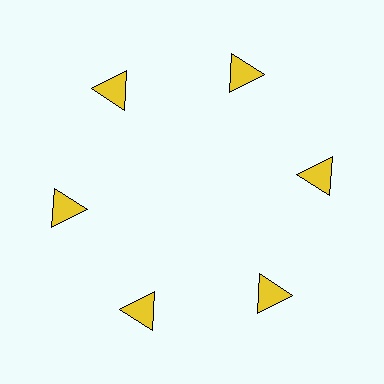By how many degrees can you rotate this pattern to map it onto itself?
The pattern maps onto itself every 60 degrees of rotation.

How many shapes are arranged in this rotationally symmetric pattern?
There are 6 shapes, arranged in 6 groups of 1.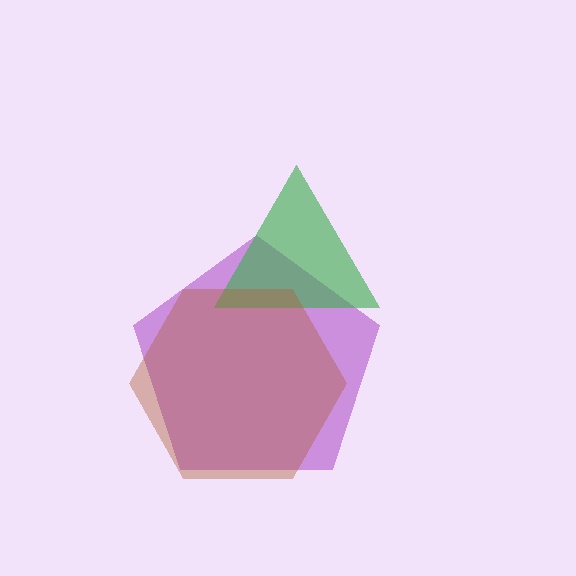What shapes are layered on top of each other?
The layered shapes are: a purple pentagon, a green triangle, a brown hexagon.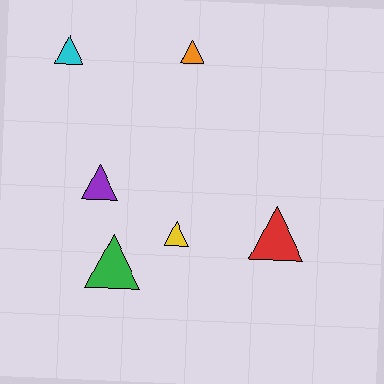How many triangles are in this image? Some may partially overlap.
There are 6 triangles.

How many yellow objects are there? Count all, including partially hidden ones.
There is 1 yellow object.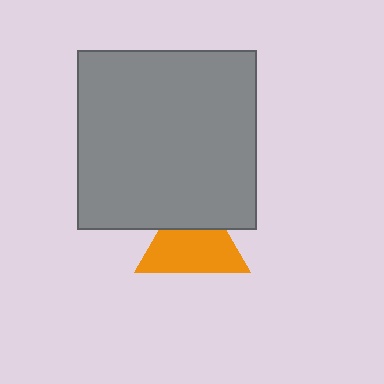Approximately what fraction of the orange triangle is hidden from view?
Roughly 32% of the orange triangle is hidden behind the gray square.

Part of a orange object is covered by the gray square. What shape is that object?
It is a triangle.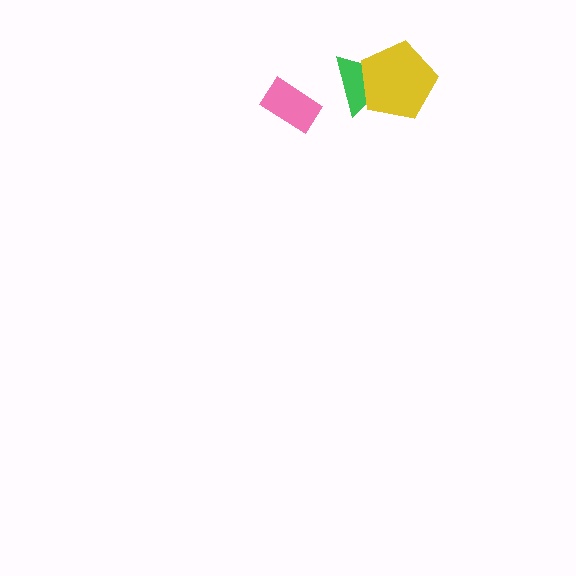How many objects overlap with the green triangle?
1 object overlaps with the green triangle.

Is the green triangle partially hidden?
Yes, it is partially covered by another shape.